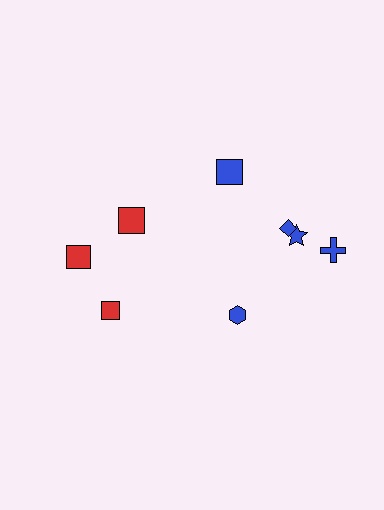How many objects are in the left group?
There are 3 objects.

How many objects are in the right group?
There are 5 objects.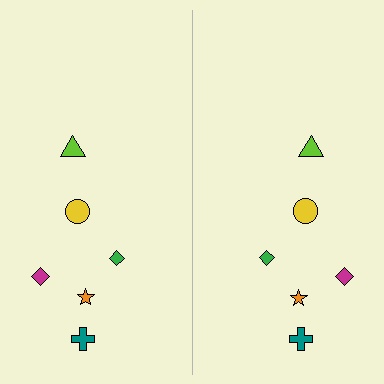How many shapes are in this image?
There are 12 shapes in this image.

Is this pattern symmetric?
Yes, this pattern has bilateral (reflection) symmetry.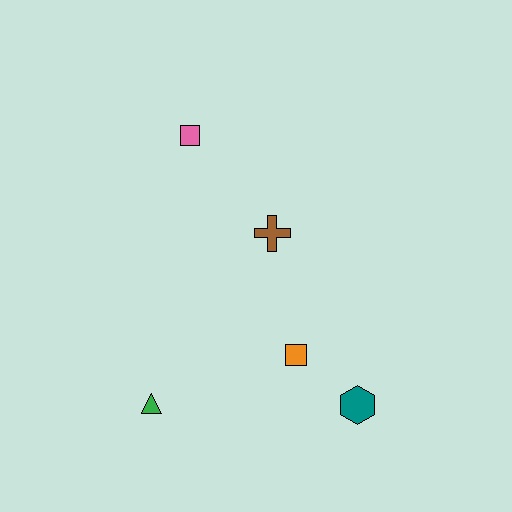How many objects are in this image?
There are 5 objects.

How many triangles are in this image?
There is 1 triangle.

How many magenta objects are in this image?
There are no magenta objects.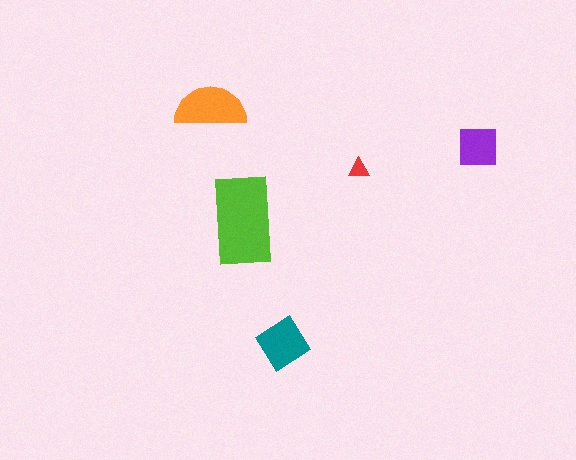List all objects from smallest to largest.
The red triangle, the purple square, the teal diamond, the orange semicircle, the lime rectangle.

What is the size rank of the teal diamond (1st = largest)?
3rd.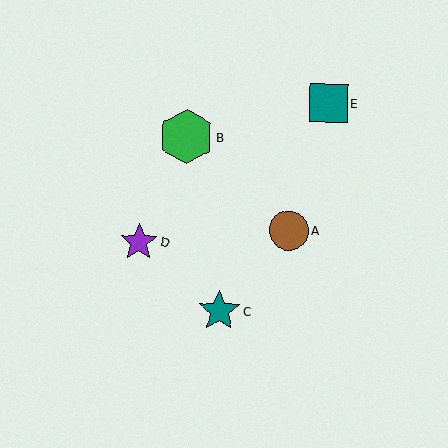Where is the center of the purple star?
The center of the purple star is at (139, 242).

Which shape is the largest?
The green hexagon (labeled B) is the largest.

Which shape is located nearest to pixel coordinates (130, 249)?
The purple star (labeled D) at (139, 242) is nearest to that location.